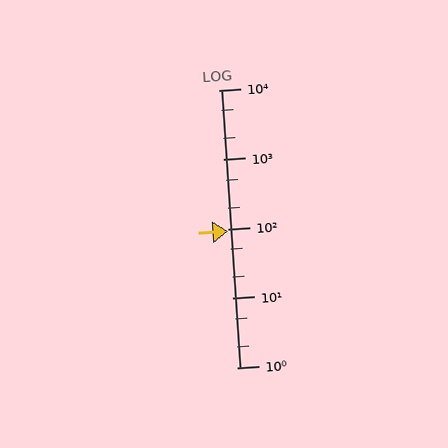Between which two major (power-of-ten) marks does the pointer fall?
The pointer is between 10 and 100.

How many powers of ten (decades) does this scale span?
The scale spans 4 decades, from 1 to 10000.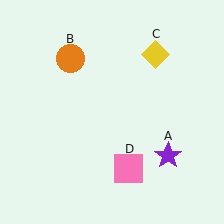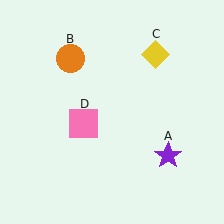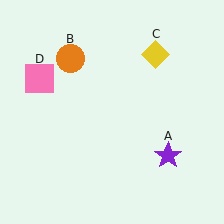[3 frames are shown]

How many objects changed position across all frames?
1 object changed position: pink square (object D).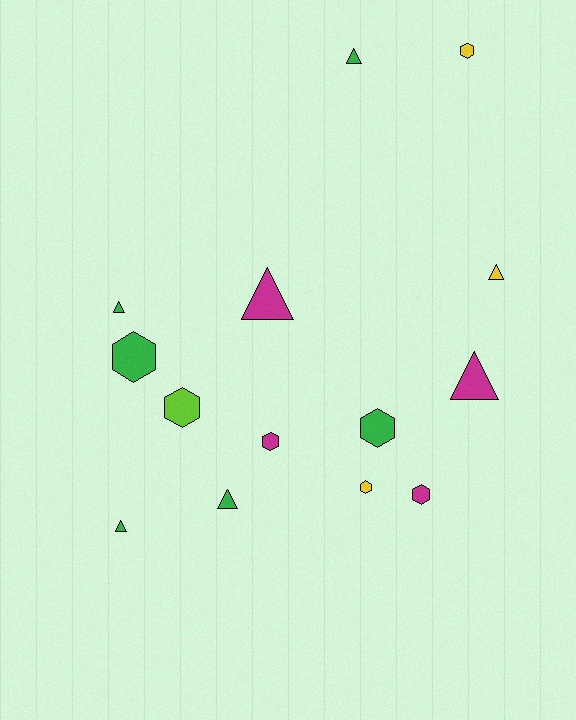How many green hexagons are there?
There are 2 green hexagons.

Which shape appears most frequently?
Triangle, with 7 objects.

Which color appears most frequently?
Green, with 6 objects.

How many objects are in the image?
There are 14 objects.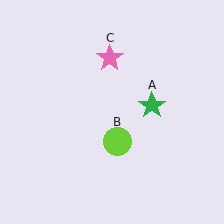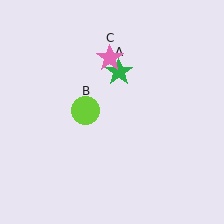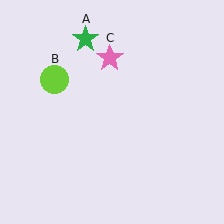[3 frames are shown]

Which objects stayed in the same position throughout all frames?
Pink star (object C) remained stationary.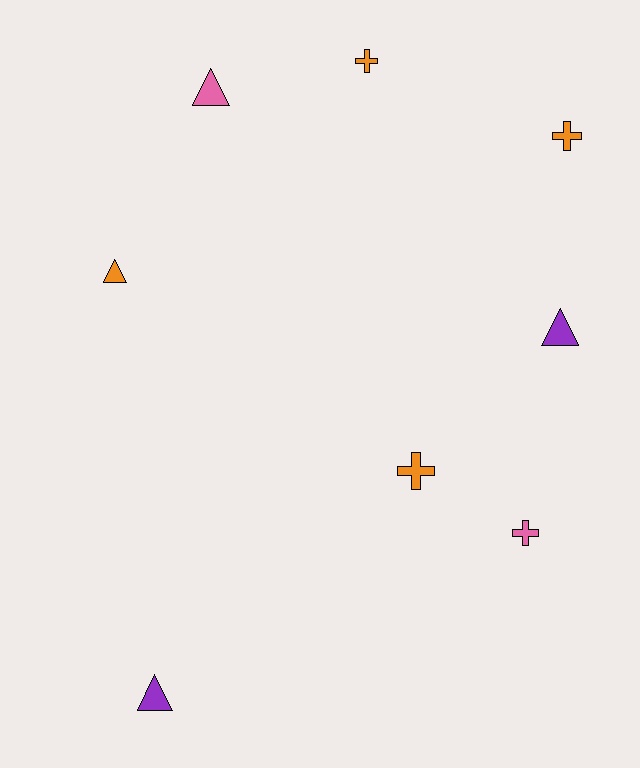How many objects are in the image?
There are 8 objects.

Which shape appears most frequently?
Triangle, with 4 objects.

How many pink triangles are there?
There is 1 pink triangle.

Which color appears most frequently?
Orange, with 4 objects.